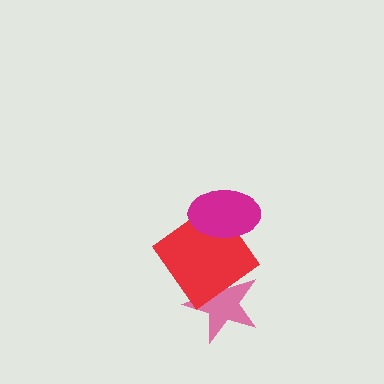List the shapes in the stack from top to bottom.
From top to bottom: the magenta ellipse, the red diamond, the pink star.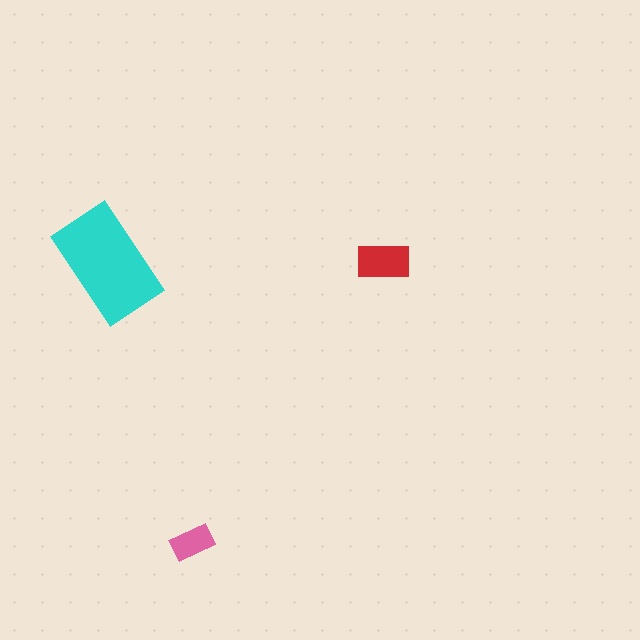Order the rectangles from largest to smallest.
the cyan one, the red one, the pink one.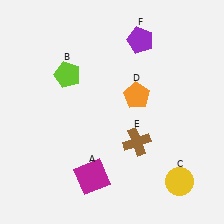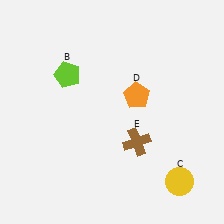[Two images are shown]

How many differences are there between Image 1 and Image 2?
There are 2 differences between the two images.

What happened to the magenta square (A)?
The magenta square (A) was removed in Image 2. It was in the bottom-left area of Image 1.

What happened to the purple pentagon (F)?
The purple pentagon (F) was removed in Image 2. It was in the top-right area of Image 1.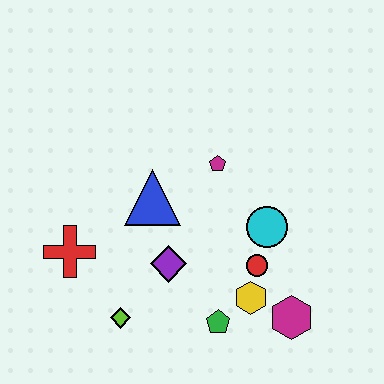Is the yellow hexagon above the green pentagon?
Yes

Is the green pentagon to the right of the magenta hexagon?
No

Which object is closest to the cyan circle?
The red circle is closest to the cyan circle.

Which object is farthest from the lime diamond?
The magenta pentagon is farthest from the lime diamond.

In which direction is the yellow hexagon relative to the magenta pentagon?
The yellow hexagon is below the magenta pentagon.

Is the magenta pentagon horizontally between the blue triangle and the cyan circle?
Yes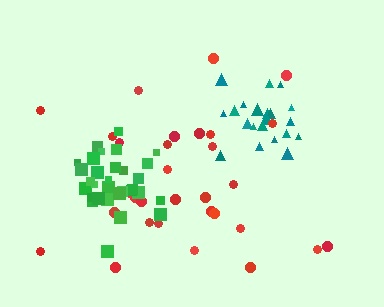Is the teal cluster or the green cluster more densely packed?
Green.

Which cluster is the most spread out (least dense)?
Red.